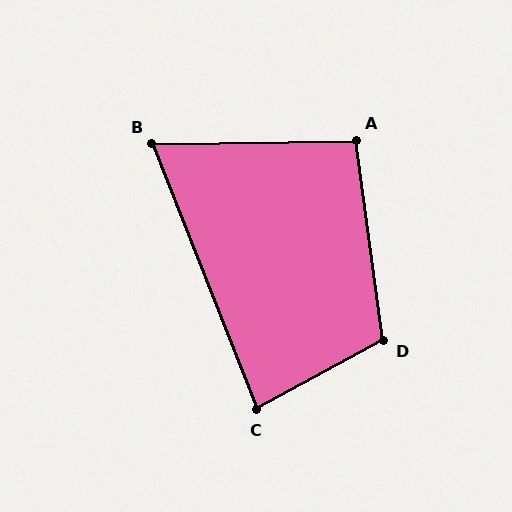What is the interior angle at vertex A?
Approximately 97 degrees (obtuse).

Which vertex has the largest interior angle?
D, at approximately 111 degrees.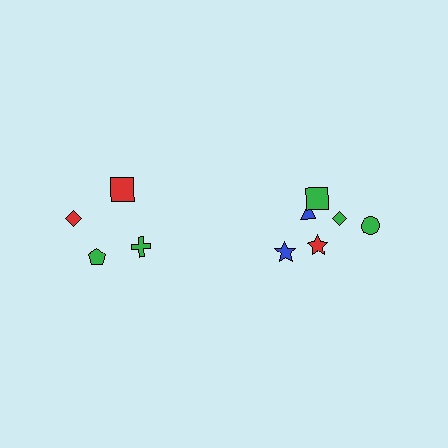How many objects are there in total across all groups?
There are 10 objects.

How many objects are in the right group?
There are 6 objects.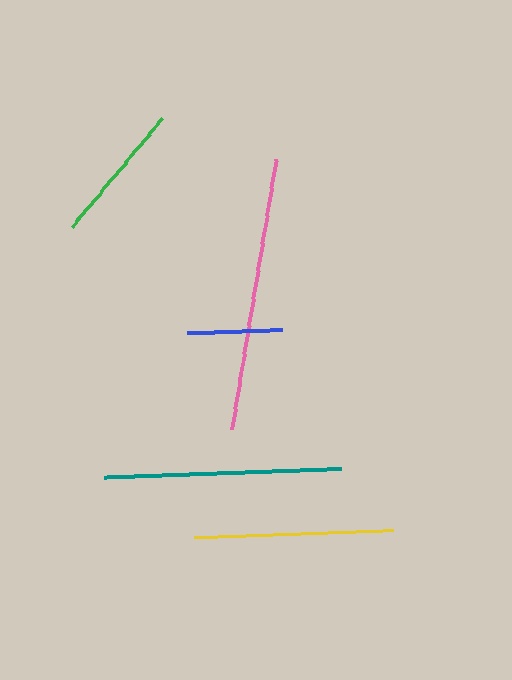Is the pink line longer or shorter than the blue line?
The pink line is longer than the blue line.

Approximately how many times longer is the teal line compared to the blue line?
The teal line is approximately 2.5 times the length of the blue line.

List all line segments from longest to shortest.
From longest to shortest: pink, teal, yellow, green, blue.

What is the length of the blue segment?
The blue segment is approximately 95 pixels long.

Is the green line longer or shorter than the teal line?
The teal line is longer than the green line.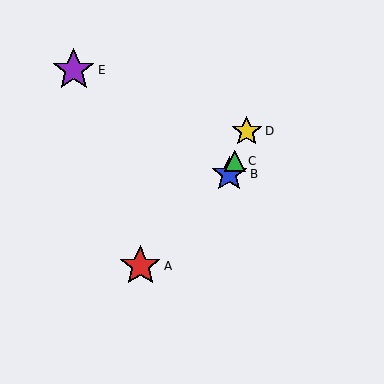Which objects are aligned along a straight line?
Objects B, C, D are aligned along a straight line.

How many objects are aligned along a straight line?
3 objects (B, C, D) are aligned along a straight line.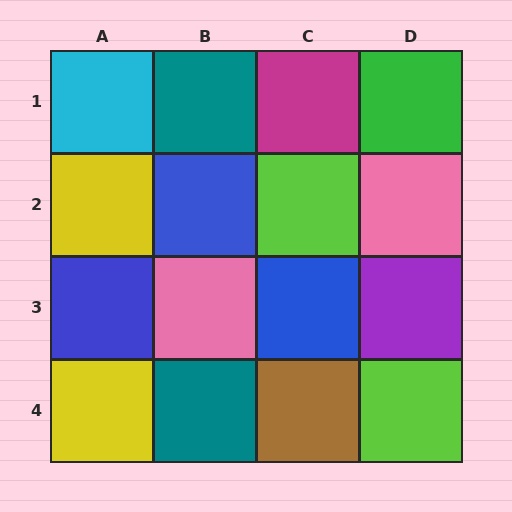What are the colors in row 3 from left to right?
Blue, pink, blue, purple.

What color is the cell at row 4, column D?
Lime.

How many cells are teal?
2 cells are teal.